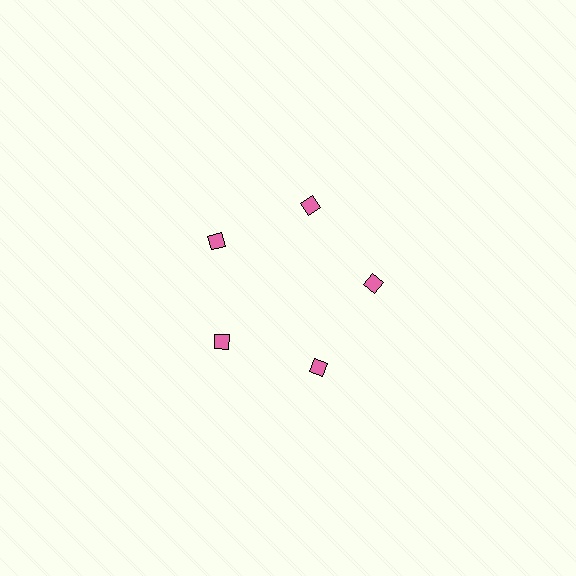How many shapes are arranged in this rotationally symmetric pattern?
There are 5 shapes, arranged in 5 groups of 1.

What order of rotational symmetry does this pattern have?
This pattern has 5-fold rotational symmetry.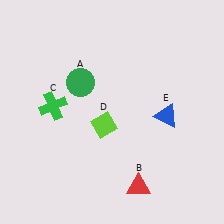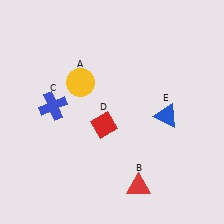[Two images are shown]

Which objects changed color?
A changed from green to yellow. C changed from green to blue. D changed from lime to red.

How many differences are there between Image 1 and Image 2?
There are 3 differences between the two images.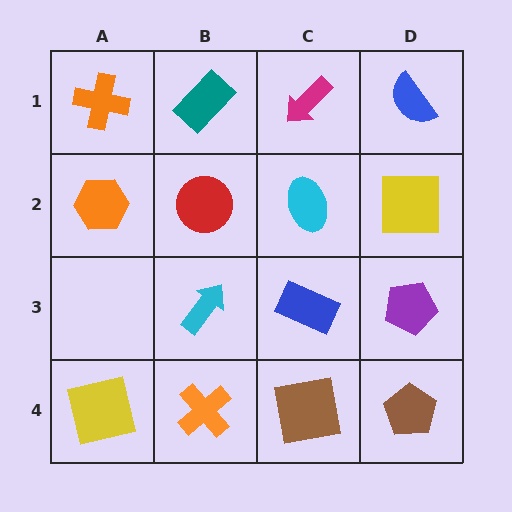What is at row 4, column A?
A yellow square.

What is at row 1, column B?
A teal rectangle.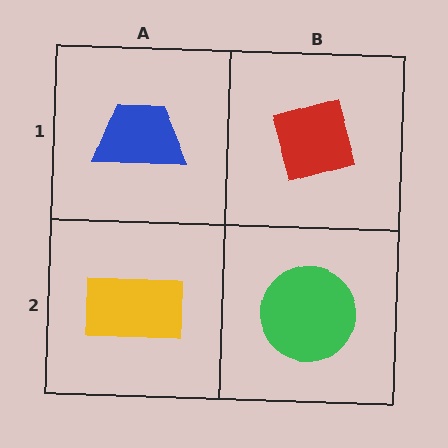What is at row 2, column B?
A green circle.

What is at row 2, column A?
A yellow rectangle.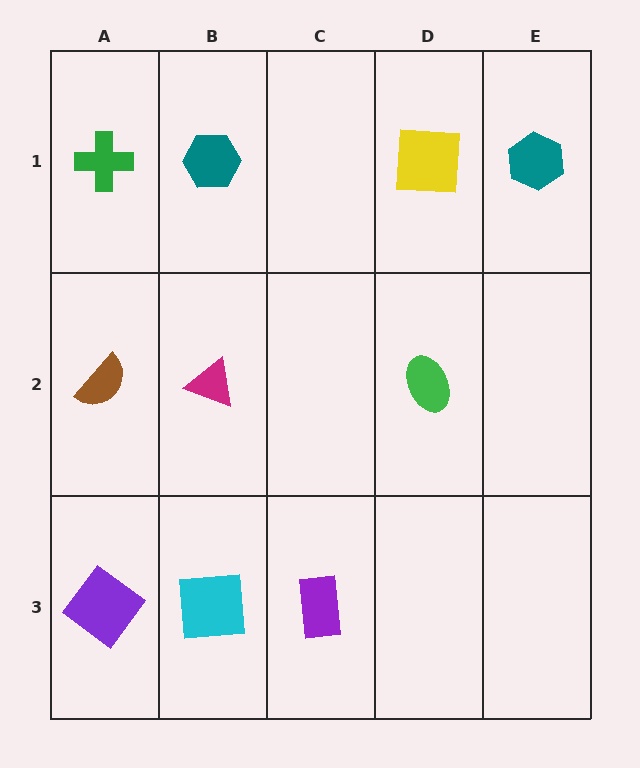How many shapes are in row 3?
3 shapes.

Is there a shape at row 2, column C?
No, that cell is empty.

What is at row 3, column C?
A purple rectangle.